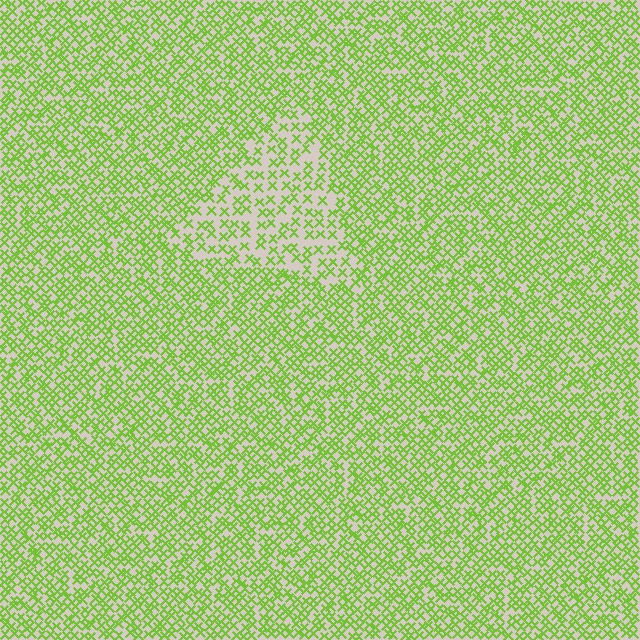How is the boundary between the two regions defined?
The boundary is defined by a change in element density (approximately 1.9x ratio). All elements are the same color, size, and shape.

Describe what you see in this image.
The image contains small lime elements arranged at two different densities. A triangle-shaped region is visible where the elements are less densely packed than the surrounding area.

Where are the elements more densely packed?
The elements are more densely packed outside the triangle boundary.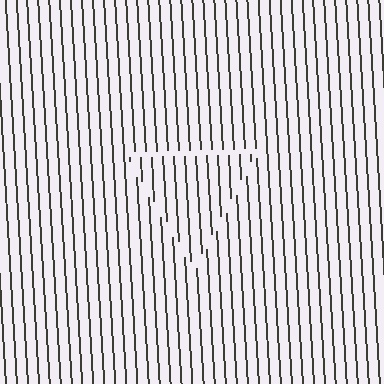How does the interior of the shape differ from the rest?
The interior of the shape contains the same grating, shifted by half a period — the contour is defined by the phase discontinuity where line-ends from the inner and outer gratings abut.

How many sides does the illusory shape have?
3 sides — the line-ends trace a triangle.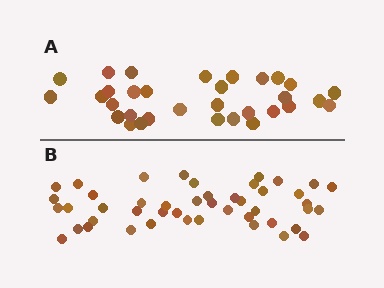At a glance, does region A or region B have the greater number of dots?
Region B (the bottom region) has more dots.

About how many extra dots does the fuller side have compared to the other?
Region B has approximately 15 more dots than region A.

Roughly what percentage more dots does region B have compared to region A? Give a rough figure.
About 45% more.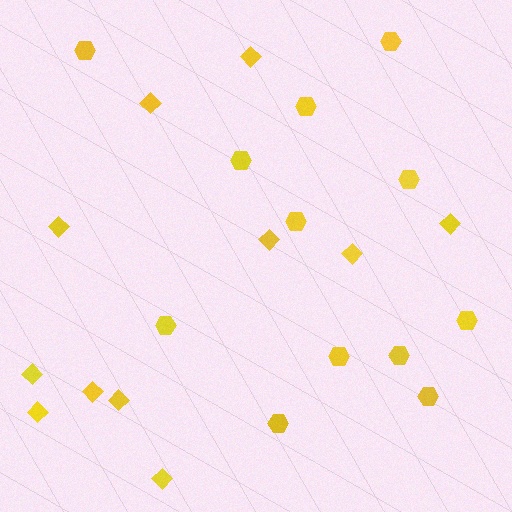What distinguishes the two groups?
There are 2 groups: one group of diamonds (11) and one group of hexagons (12).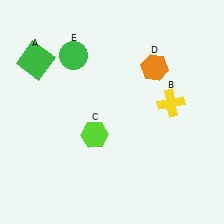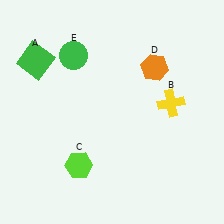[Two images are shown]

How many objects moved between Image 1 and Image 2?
1 object moved between the two images.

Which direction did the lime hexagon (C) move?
The lime hexagon (C) moved down.